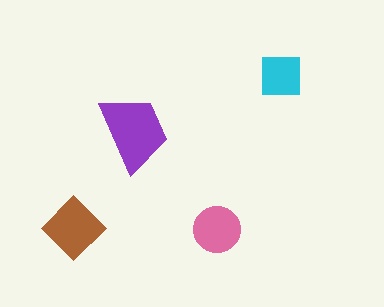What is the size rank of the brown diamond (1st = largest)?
2nd.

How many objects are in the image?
There are 4 objects in the image.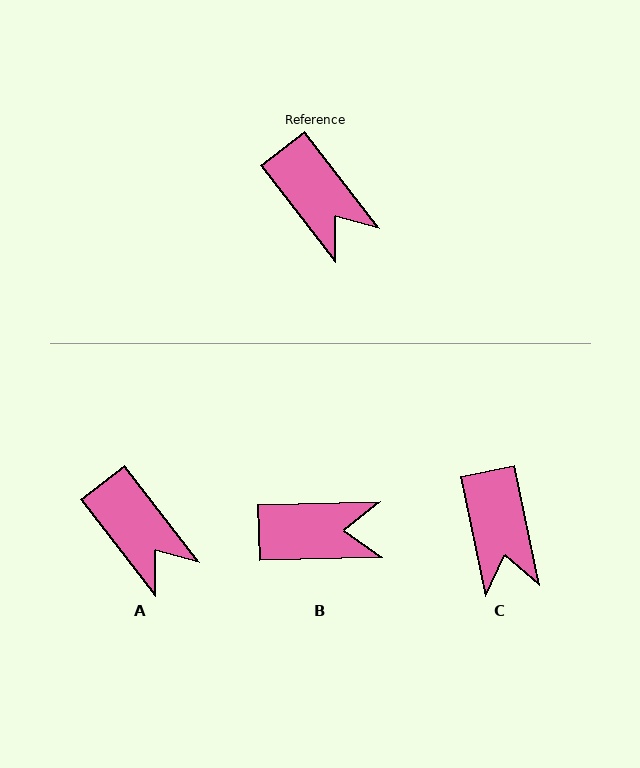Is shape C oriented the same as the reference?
No, it is off by about 26 degrees.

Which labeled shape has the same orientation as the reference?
A.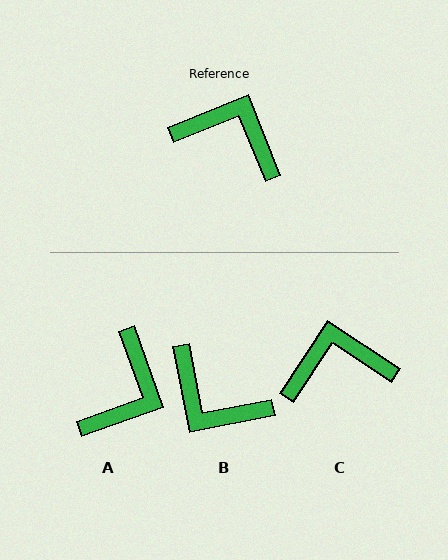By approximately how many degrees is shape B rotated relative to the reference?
Approximately 169 degrees counter-clockwise.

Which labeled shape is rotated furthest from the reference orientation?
B, about 169 degrees away.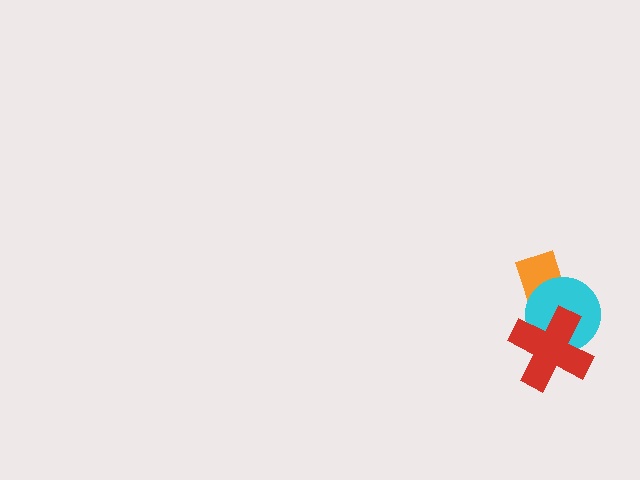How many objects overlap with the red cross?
2 objects overlap with the red cross.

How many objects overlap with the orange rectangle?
2 objects overlap with the orange rectangle.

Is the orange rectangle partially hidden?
Yes, it is partially covered by another shape.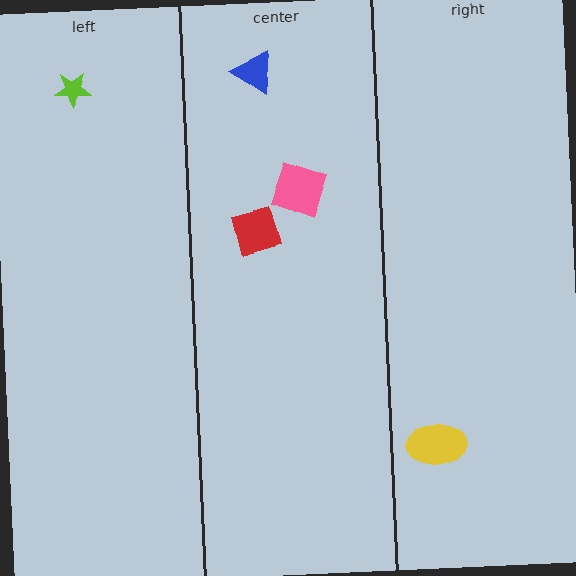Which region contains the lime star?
The left region.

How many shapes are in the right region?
1.